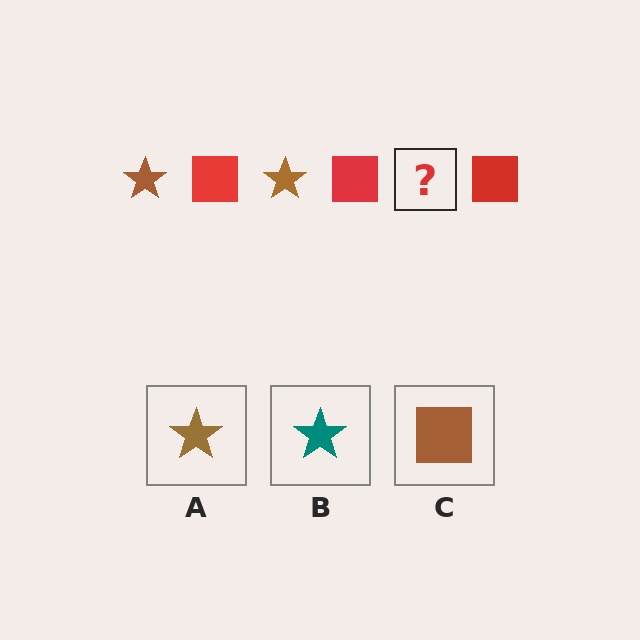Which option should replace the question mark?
Option A.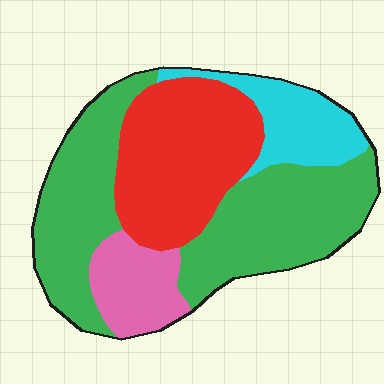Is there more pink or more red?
Red.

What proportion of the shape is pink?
Pink covers roughly 10% of the shape.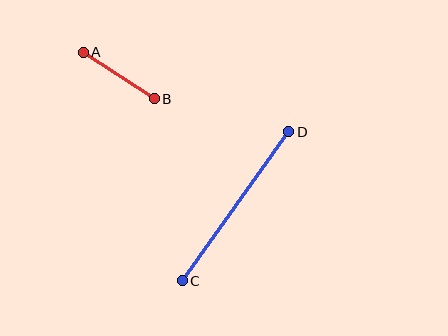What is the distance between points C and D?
The distance is approximately 183 pixels.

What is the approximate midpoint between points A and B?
The midpoint is at approximately (119, 76) pixels.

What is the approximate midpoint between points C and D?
The midpoint is at approximately (236, 206) pixels.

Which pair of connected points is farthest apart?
Points C and D are farthest apart.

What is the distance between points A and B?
The distance is approximately 85 pixels.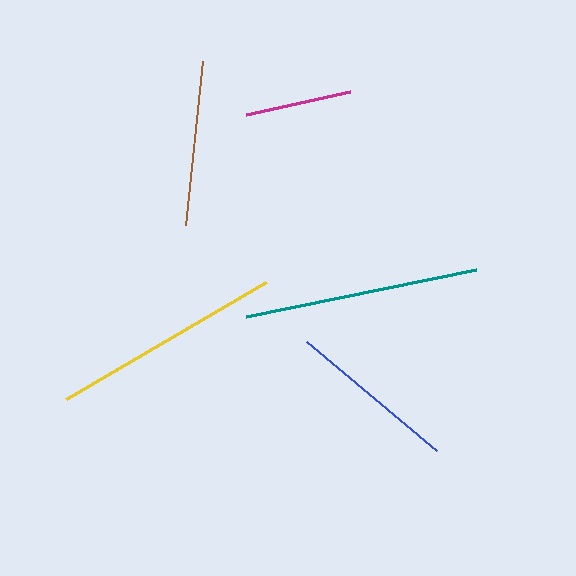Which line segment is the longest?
The teal line is the longest at approximately 235 pixels.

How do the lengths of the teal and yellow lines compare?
The teal and yellow lines are approximately the same length.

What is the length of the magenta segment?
The magenta segment is approximately 106 pixels long.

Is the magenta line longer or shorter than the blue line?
The blue line is longer than the magenta line.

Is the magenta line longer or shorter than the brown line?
The brown line is longer than the magenta line.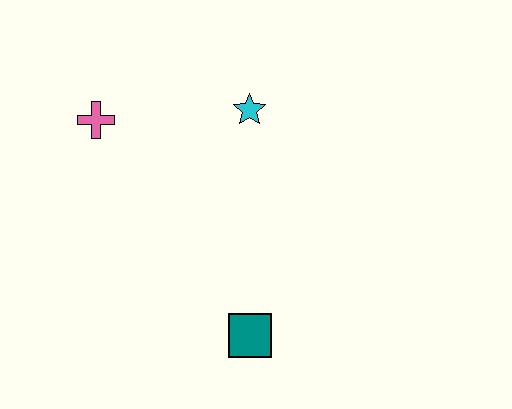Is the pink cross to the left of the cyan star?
Yes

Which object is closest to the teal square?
The cyan star is closest to the teal square.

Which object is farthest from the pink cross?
The teal square is farthest from the pink cross.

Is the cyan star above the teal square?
Yes